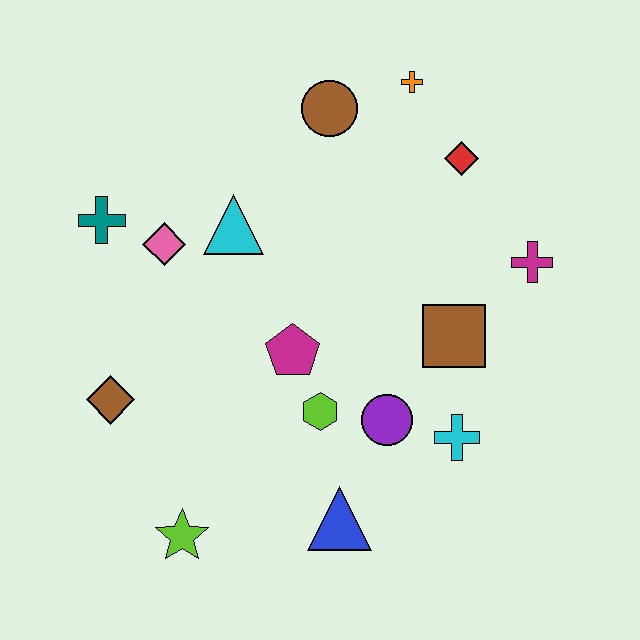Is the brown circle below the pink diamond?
No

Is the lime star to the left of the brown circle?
Yes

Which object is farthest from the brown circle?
The lime star is farthest from the brown circle.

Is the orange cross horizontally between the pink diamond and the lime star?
No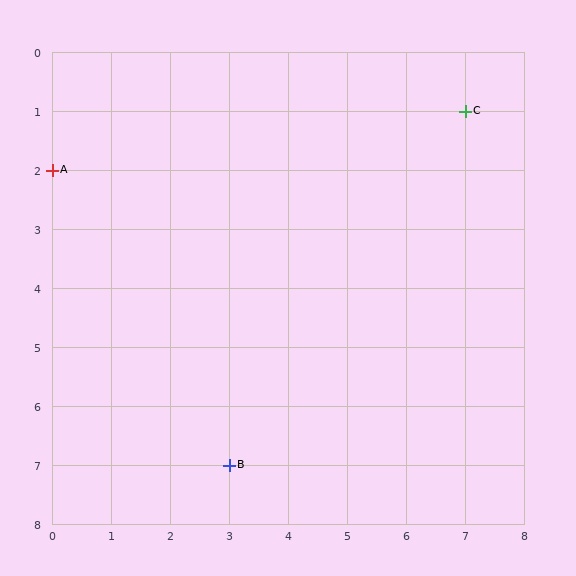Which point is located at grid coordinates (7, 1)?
Point C is at (7, 1).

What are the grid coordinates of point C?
Point C is at grid coordinates (7, 1).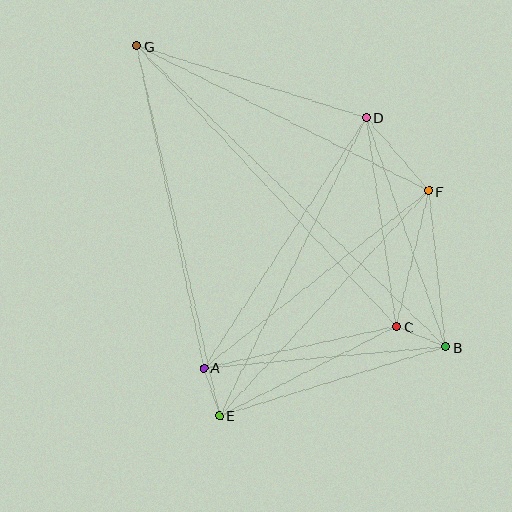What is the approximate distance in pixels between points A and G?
The distance between A and G is approximately 329 pixels.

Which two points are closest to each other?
Points A and E are closest to each other.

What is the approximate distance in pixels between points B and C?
The distance between B and C is approximately 53 pixels.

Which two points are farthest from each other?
Points B and G are farthest from each other.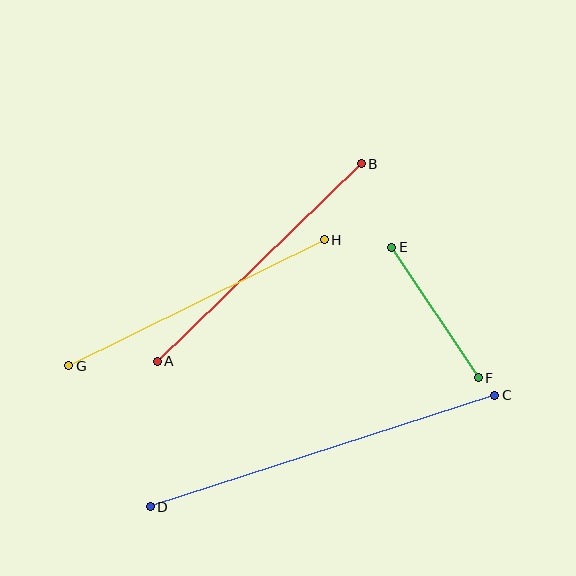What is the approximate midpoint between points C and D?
The midpoint is at approximately (323, 451) pixels.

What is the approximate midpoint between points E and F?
The midpoint is at approximately (435, 312) pixels.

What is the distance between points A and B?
The distance is approximately 284 pixels.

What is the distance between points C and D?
The distance is approximately 362 pixels.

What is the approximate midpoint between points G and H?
The midpoint is at approximately (196, 303) pixels.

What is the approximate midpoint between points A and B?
The midpoint is at approximately (259, 262) pixels.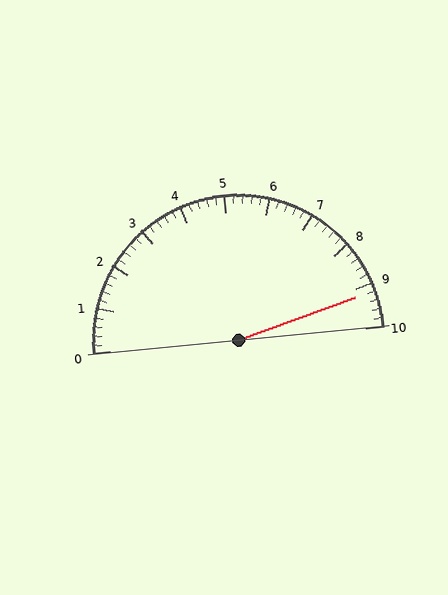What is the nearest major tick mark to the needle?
The nearest major tick mark is 9.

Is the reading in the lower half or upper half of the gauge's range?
The reading is in the upper half of the range (0 to 10).